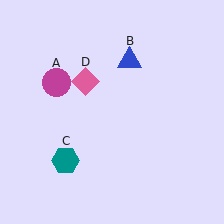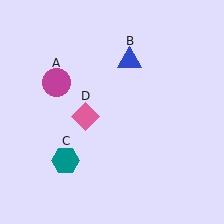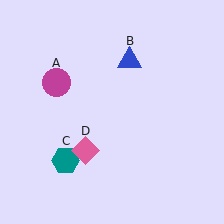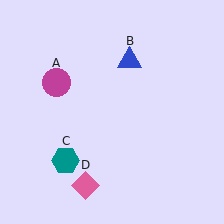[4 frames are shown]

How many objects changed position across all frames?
1 object changed position: pink diamond (object D).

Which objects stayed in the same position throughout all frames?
Magenta circle (object A) and blue triangle (object B) and teal hexagon (object C) remained stationary.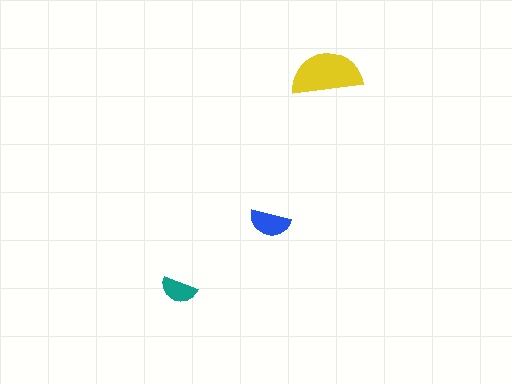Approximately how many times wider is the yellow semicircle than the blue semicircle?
About 1.5 times wider.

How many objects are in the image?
There are 3 objects in the image.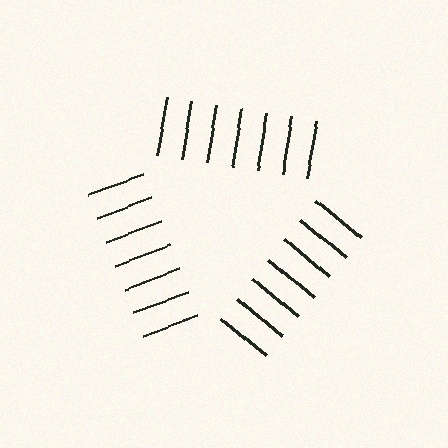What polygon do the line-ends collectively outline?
An illusory triangle — the line segments terminate on its edges but no continuous stroke is drawn.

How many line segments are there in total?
21 — 7 along each of the 3 edges.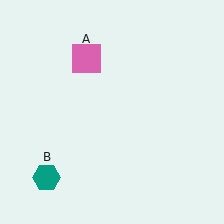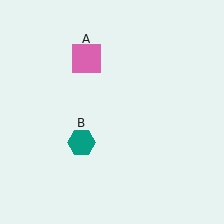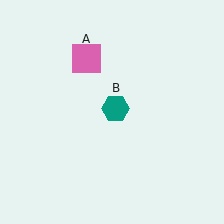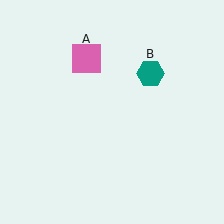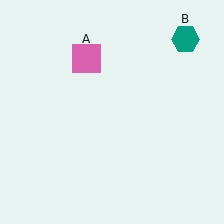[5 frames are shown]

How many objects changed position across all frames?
1 object changed position: teal hexagon (object B).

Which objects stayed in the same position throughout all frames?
Pink square (object A) remained stationary.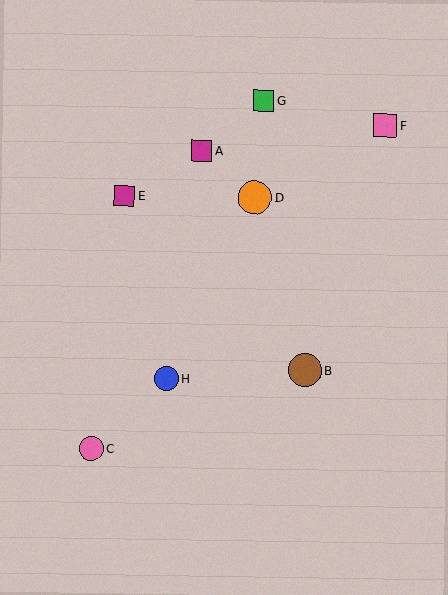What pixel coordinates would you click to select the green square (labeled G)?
Click at (263, 101) to select the green square G.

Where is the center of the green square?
The center of the green square is at (263, 101).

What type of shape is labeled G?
Shape G is a green square.